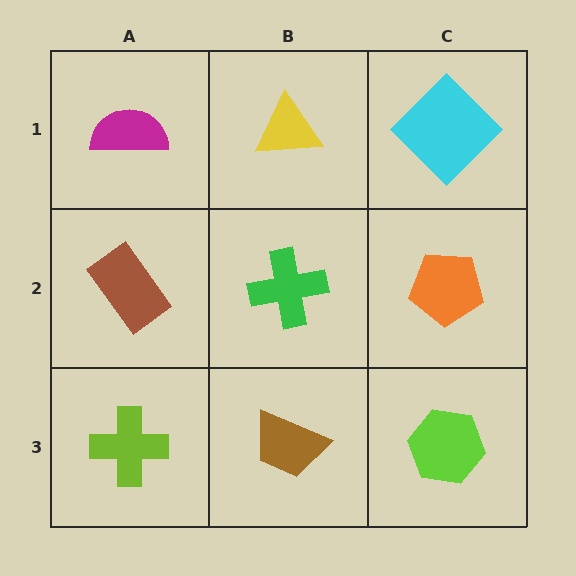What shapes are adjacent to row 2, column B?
A yellow triangle (row 1, column B), a brown trapezoid (row 3, column B), a brown rectangle (row 2, column A), an orange pentagon (row 2, column C).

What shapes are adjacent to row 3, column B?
A green cross (row 2, column B), a lime cross (row 3, column A), a lime hexagon (row 3, column C).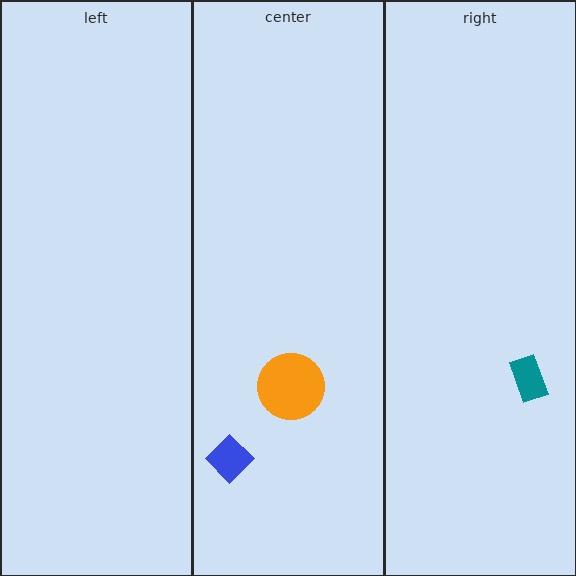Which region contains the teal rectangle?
The right region.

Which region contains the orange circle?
The center region.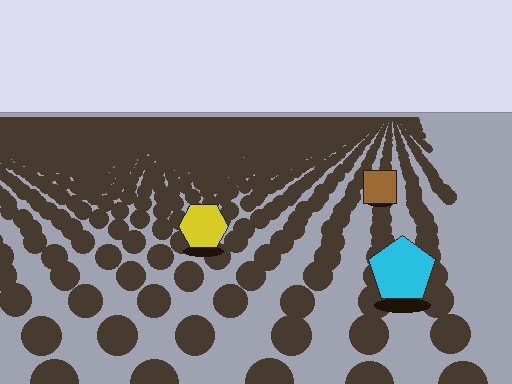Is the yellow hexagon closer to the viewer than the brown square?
Yes. The yellow hexagon is closer — you can tell from the texture gradient: the ground texture is coarser near it.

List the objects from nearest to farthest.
From nearest to farthest: the cyan pentagon, the yellow hexagon, the brown square.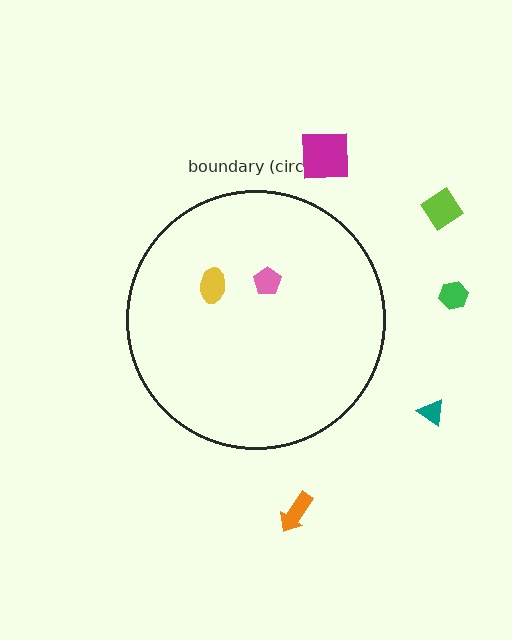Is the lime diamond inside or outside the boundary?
Outside.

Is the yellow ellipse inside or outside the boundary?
Inside.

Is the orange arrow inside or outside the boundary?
Outside.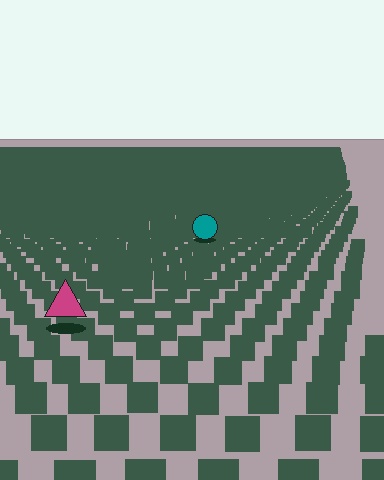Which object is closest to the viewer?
The magenta triangle is closest. The texture marks near it are larger and more spread out.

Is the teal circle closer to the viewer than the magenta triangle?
No. The magenta triangle is closer — you can tell from the texture gradient: the ground texture is coarser near it.